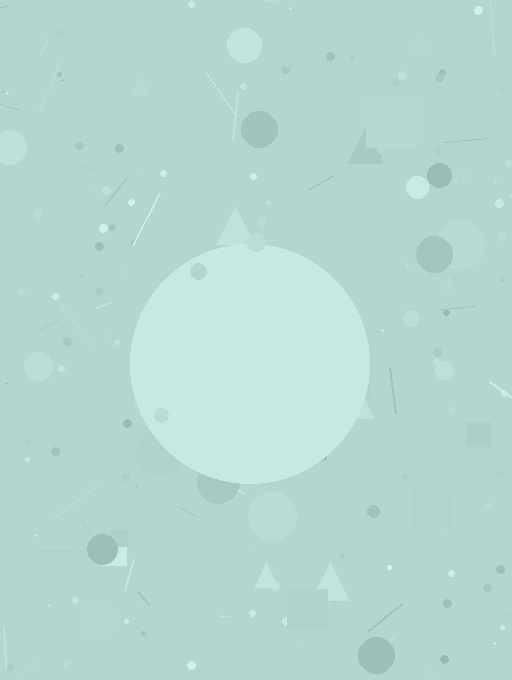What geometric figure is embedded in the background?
A circle is embedded in the background.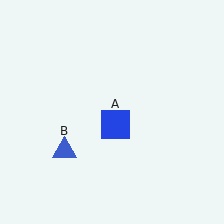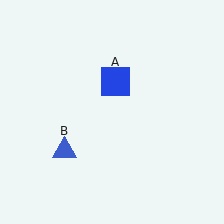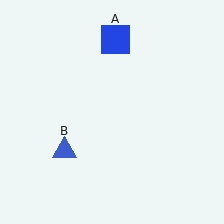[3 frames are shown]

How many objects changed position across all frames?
1 object changed position: blue square (object A).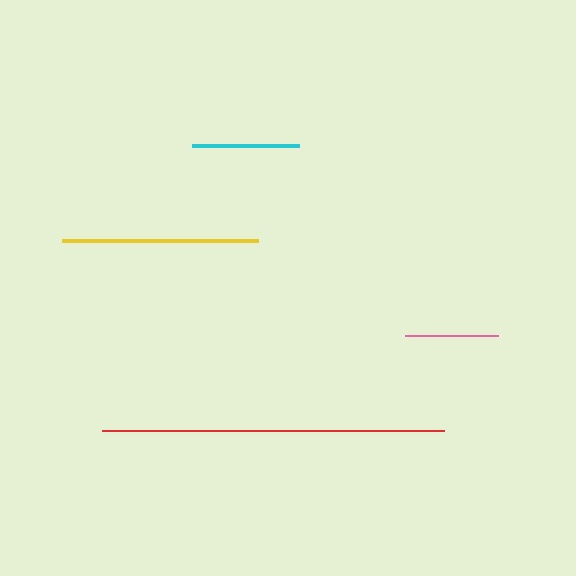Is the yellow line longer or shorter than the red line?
The red line is longer than the yellow line.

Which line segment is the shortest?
The pink line is the shortest at approximately 94 pixels.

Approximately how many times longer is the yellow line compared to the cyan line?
The yellow line is approximately 1.8 times the length of the cyan line.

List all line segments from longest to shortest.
From longest to shortest: red, yellow, cyan, pink.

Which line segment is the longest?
The red line is the longest at approximately 342 pixels.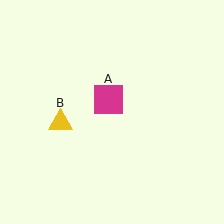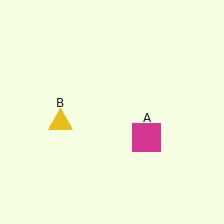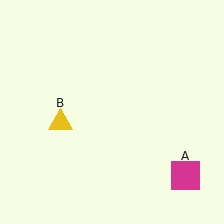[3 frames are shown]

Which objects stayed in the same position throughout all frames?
Yellow triangle (object B) remained stationary.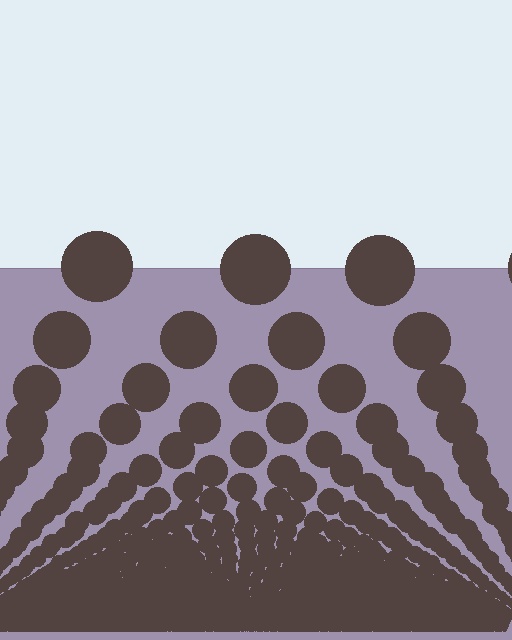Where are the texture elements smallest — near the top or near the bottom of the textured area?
Near the bottom.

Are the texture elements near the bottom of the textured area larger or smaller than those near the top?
Smaller. The gradient is inverted — elements near the bottom are smaller and denser.